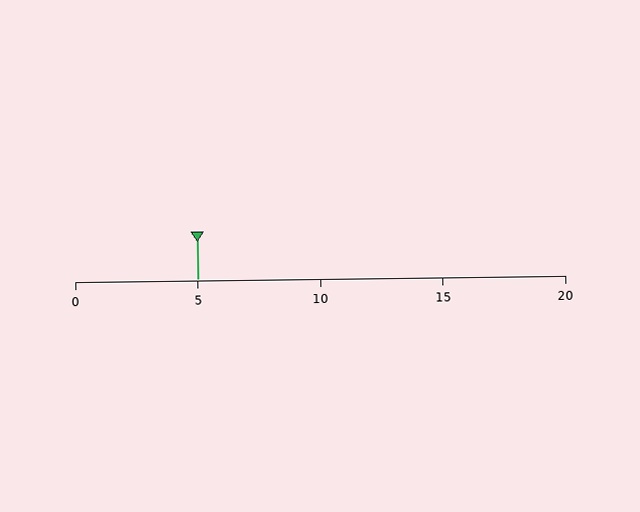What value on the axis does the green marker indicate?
The marker indicates approximately 5.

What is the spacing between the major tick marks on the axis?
The major ticks are spaced 5 apart.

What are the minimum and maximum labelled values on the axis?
The axis runs from 0 to 20.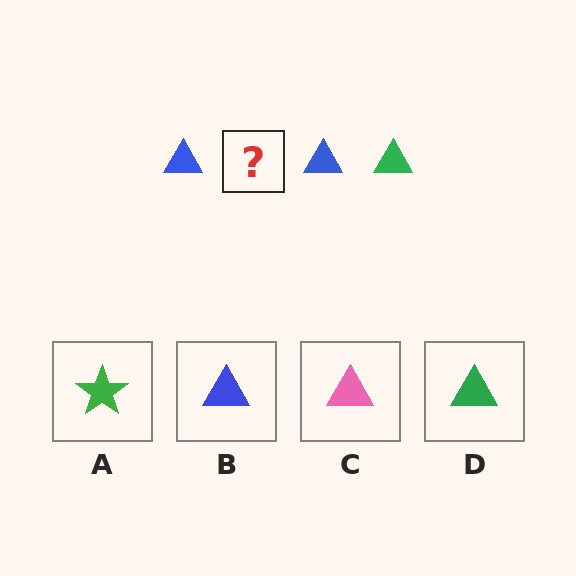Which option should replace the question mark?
Option D.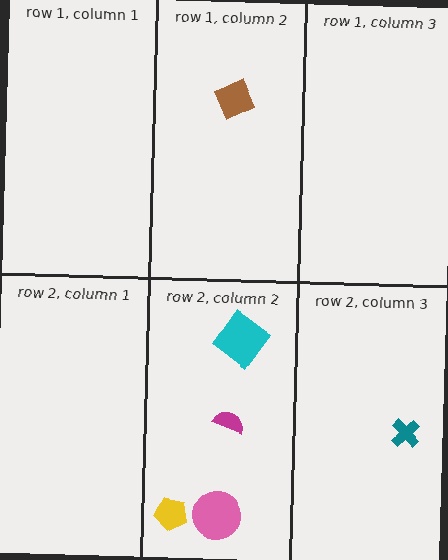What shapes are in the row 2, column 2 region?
The pink circle, the magenta semicircle, the yellow pentagon, the cyan diamond.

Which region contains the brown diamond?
The row 1, column 2 region.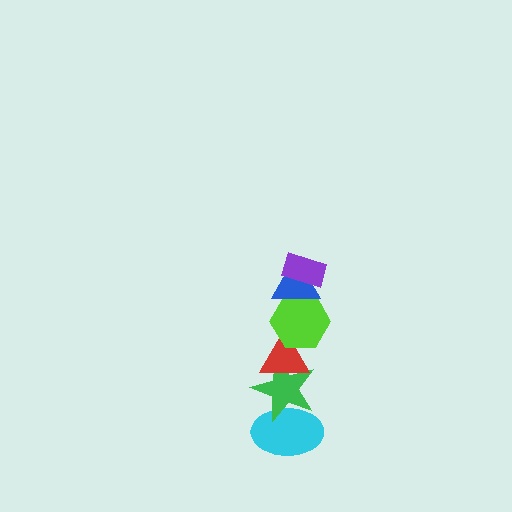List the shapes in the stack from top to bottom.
From top to bottom: the purple rectangle, the blue triangle, the lime hexagon, the red triangle, the green star, the cyan ellipse.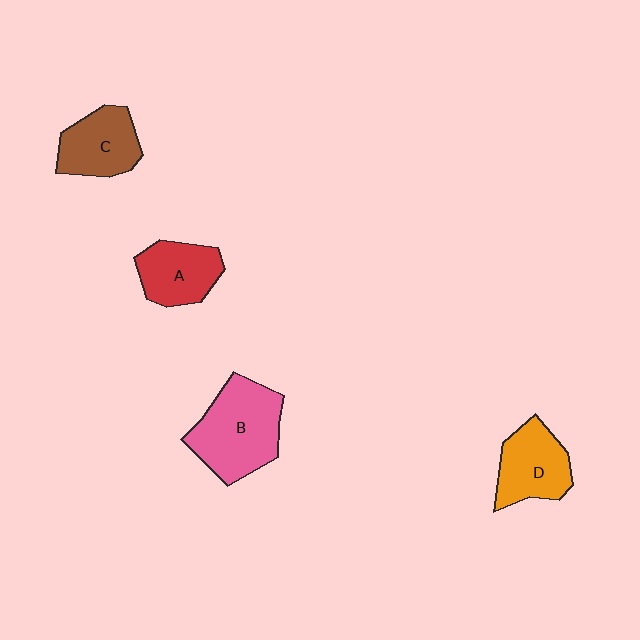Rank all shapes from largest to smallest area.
From largest to smallest: B (pink), D (orange), C (brown), A (red).